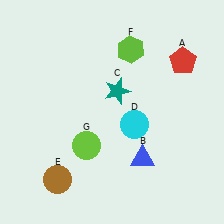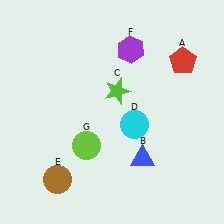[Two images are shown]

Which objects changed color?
C changed from teal to lime. F changed from lime to purple.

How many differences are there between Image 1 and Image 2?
There are 2 differences between the two images.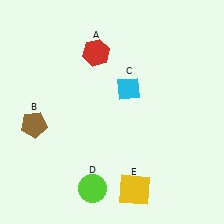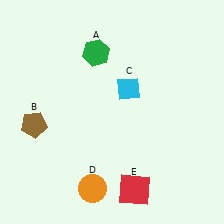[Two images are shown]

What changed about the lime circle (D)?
In Image 1, D is lime. In Image 2, it changed to orange.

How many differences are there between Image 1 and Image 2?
There are 3 differences between the two images.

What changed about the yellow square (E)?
In Image 1, E is yellow. In Image 2, it changed to red.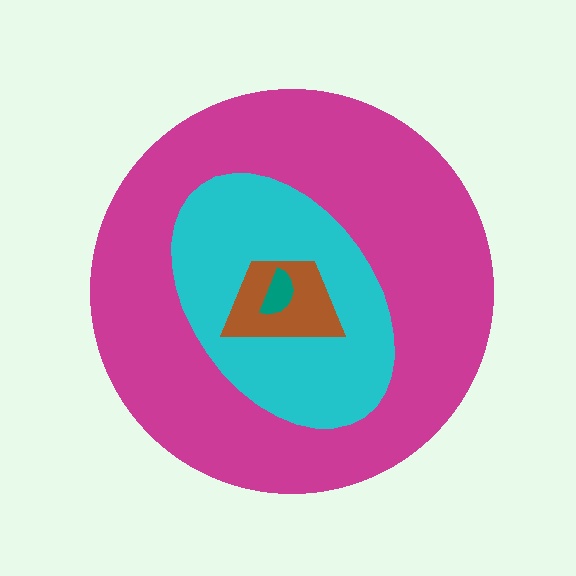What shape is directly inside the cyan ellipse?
The brown trapezoid.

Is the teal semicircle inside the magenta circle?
Yes.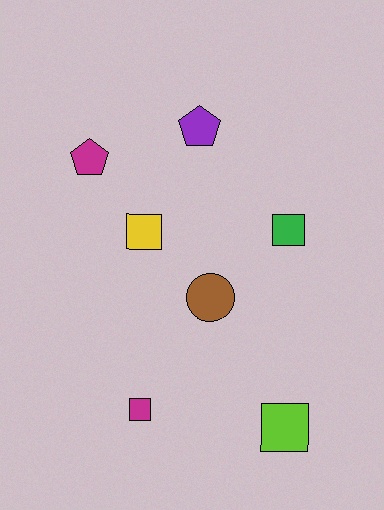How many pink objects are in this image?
There are no pink objects.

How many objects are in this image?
There are 7 objects.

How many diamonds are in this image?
There are no diamonds.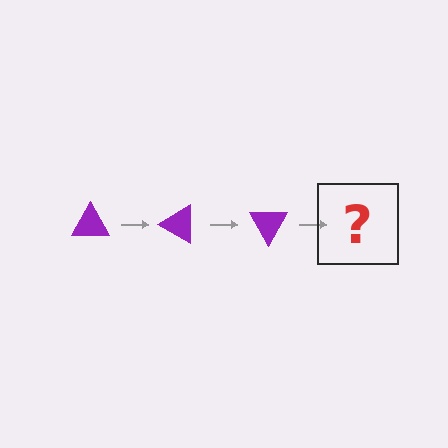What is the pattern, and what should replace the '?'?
The pattern is that the triangle rotates 30 degrees each step. The '?' should be a purple triangle rotated 90 degrees.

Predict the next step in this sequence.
The next step is a purple triangle rotated 90 degrees.